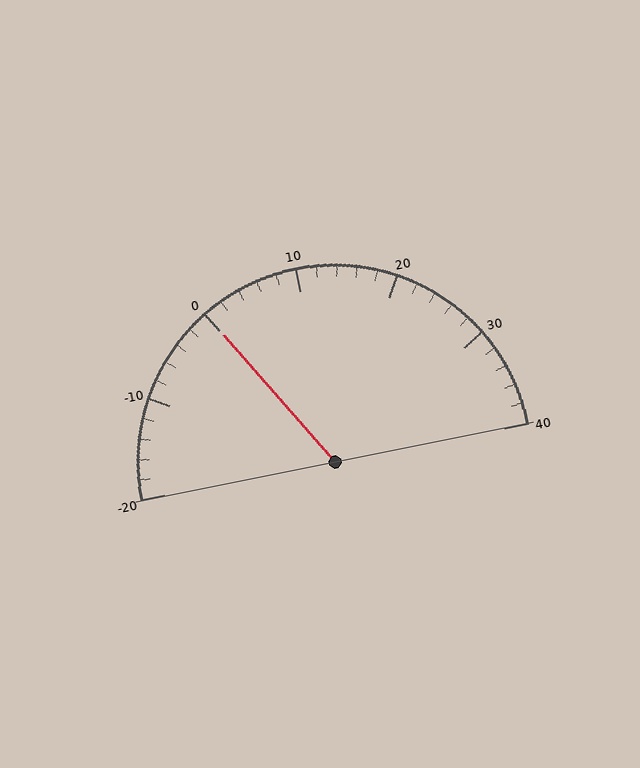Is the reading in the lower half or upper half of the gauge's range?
The reading is in the lower half of the range (-20 to 40).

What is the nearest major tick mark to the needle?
The nearest major tick mark is 0.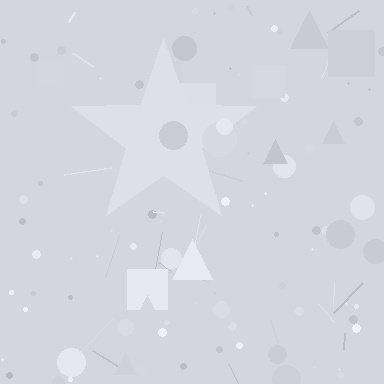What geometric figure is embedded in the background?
A star is embedded in the background.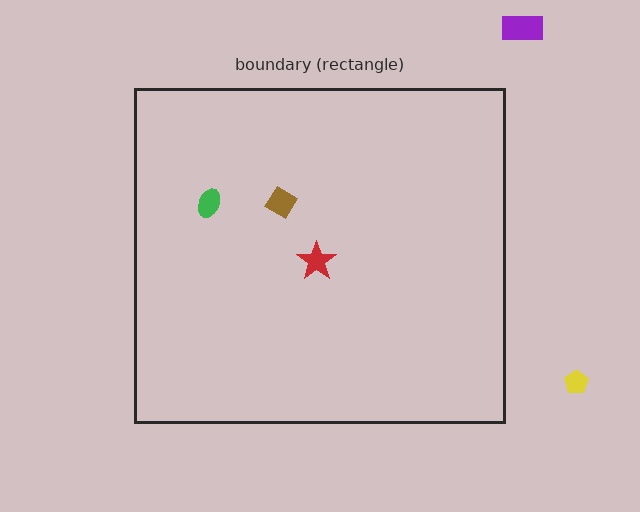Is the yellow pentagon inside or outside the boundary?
Outside.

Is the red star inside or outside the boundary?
Inside.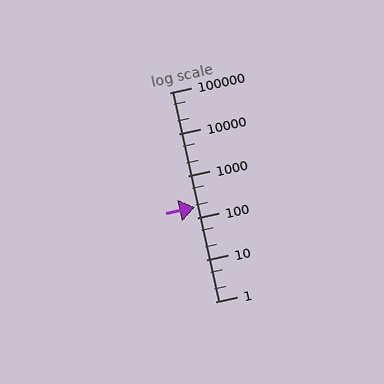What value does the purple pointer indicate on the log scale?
The pointer indicates approximately 180.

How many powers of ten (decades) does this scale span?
The scale spans 5 decades, from 1 to 100000.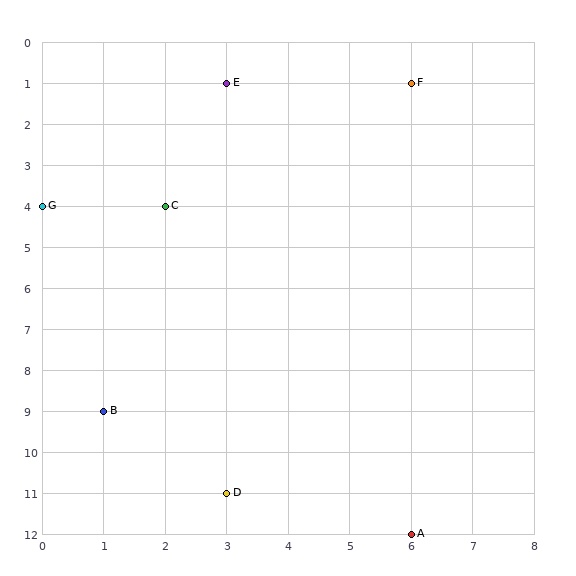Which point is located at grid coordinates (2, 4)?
Point C is at (2, 4).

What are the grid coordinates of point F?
Point F is at grid coordinates (6, 1).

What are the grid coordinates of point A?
Point A is at grid coordinates (6, 12).